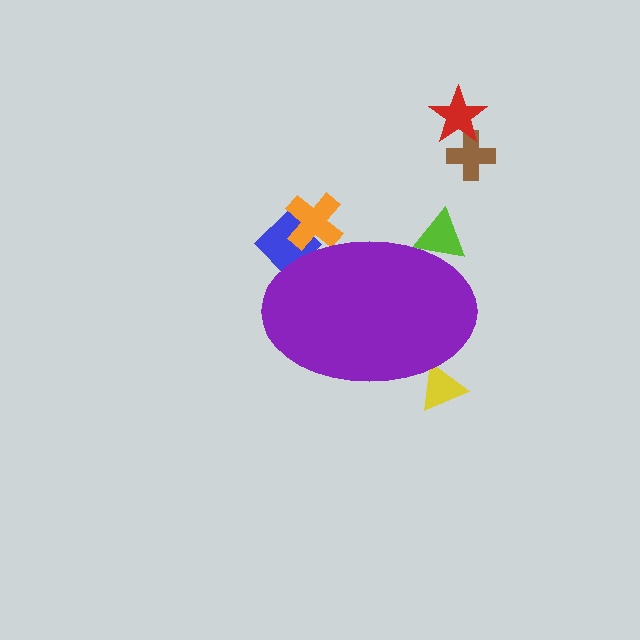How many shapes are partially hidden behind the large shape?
4 shapes are partially hidden.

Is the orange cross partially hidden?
Yes, the orange cross is partially hidden behind the purple ellipse.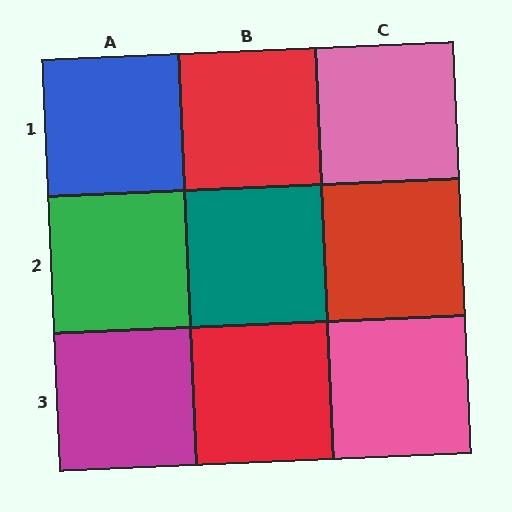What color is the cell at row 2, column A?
Green.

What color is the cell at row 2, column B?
Teal.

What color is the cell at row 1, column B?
Red.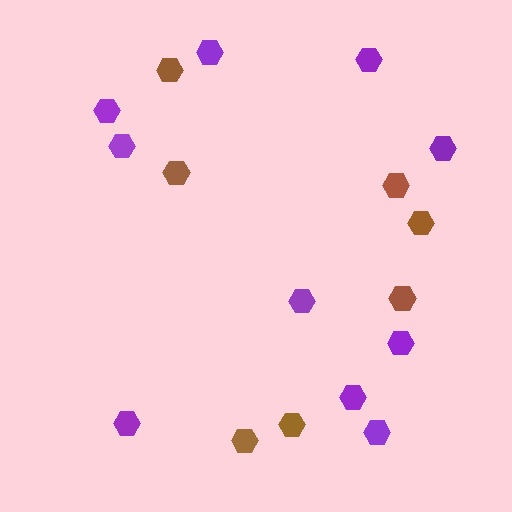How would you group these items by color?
There are 2 groups: one group of brown hexagons (7) and one group of purple hexagons (10).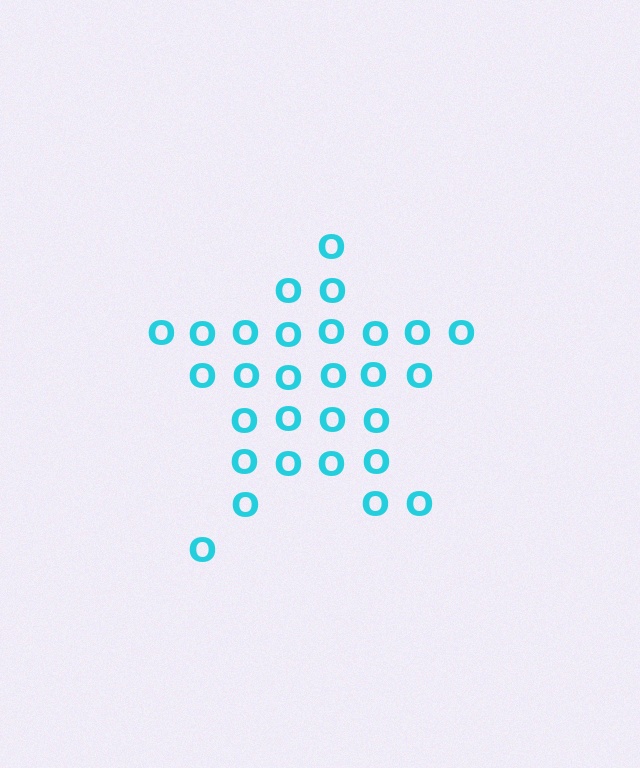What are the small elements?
The small elements are letter O's.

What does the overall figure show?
The overall figure shows a star.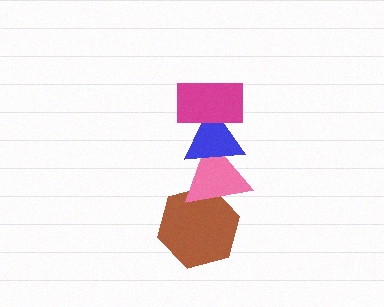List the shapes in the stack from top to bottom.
From top to bottom: the magenta rectangle, the blue triangle, the pink triangle, the brown hexagon.